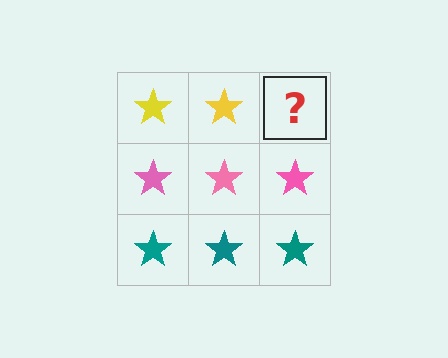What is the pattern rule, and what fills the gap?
The rule is that each row has a consistent color. The gap should be filled with a yellow star.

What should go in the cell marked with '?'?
The missing cell should contain a yellow star.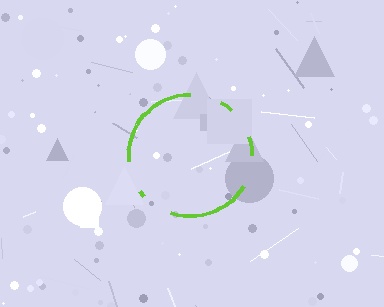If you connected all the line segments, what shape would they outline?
They would outline a circle.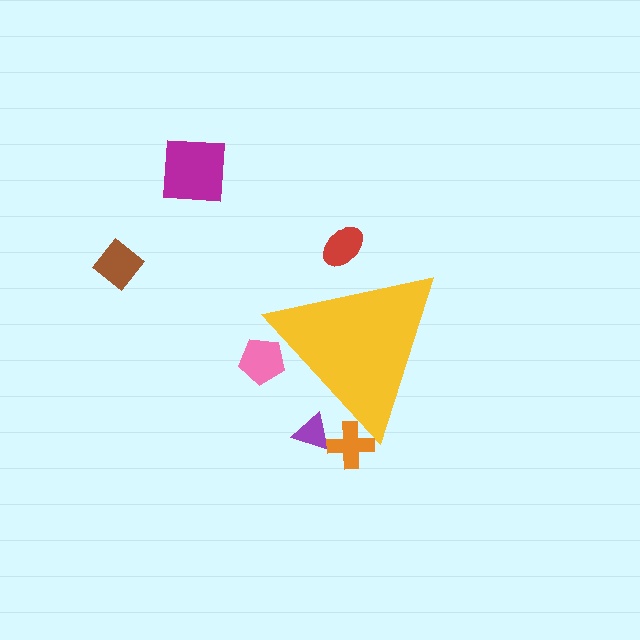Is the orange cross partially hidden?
Yes, the orange cross is partially hidden behind the yellow triangle.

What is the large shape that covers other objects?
A yellow triangle.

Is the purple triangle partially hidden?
Yes, the purple triangle is partially hidden behind the yellow triangle.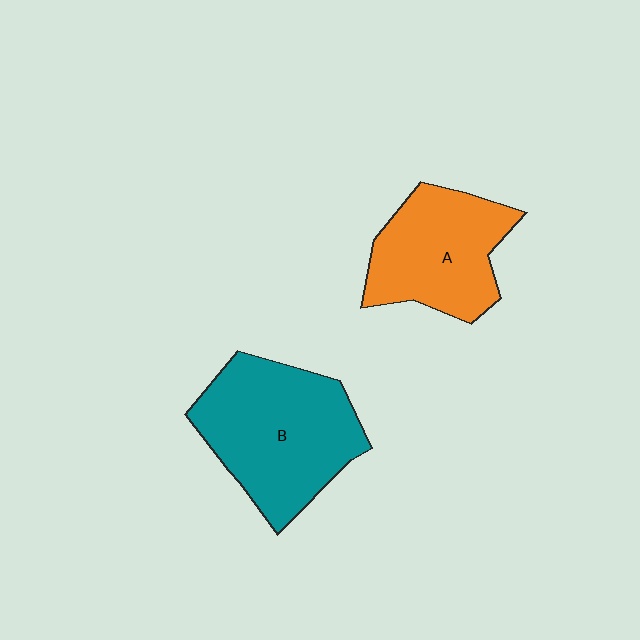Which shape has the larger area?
Shape B (teal).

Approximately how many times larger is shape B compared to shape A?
Approximately 1.3 times.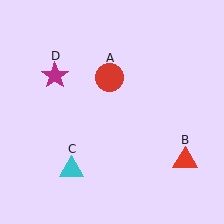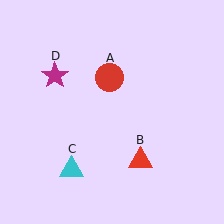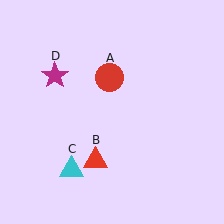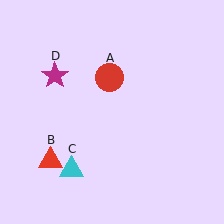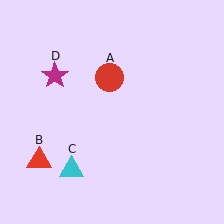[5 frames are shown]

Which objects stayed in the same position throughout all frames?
Red circle (object A) and cyan triangle (object C) and magenta star (object D) remained stationary.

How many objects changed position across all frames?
1 object changed position: red triangle (object B).